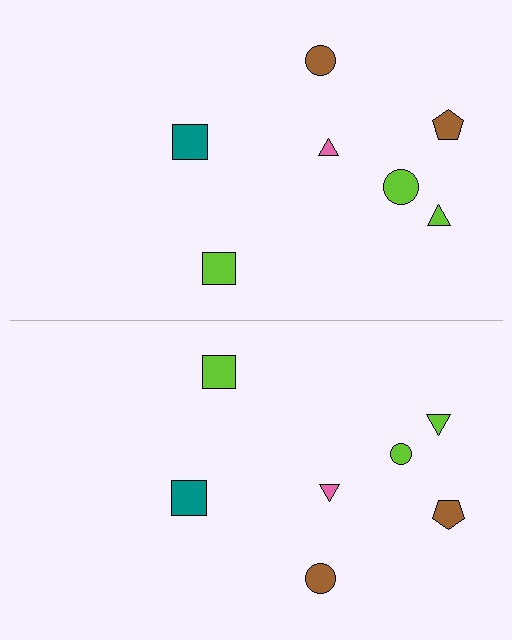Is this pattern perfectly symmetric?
No, the pattern is not perfectly symmetric. The lime circle on the bottom side has a different size than its mirror counterpart.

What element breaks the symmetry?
The lime circle on the bottom side has a different size than its mirror counterpart.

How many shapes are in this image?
There are 14 shapes in this image.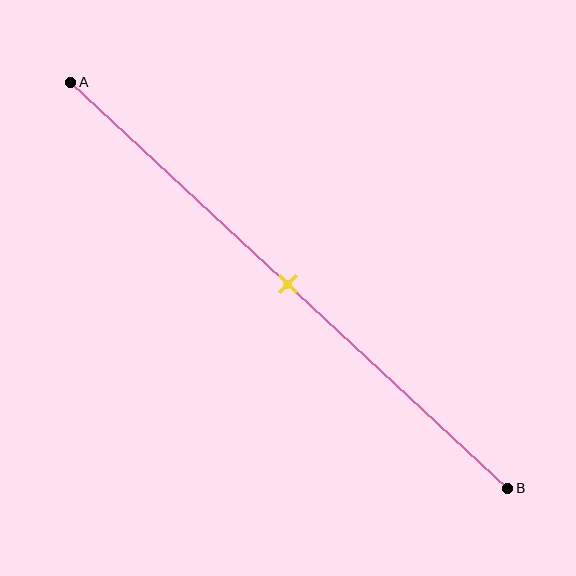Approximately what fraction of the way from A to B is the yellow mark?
The yellow mark is approximately 50% of the way from A to B.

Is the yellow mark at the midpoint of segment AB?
Yes, the mark is approximately at the midpoint.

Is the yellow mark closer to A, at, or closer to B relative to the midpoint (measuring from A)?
The yellow mark is approximately at the midpoint of segment AB.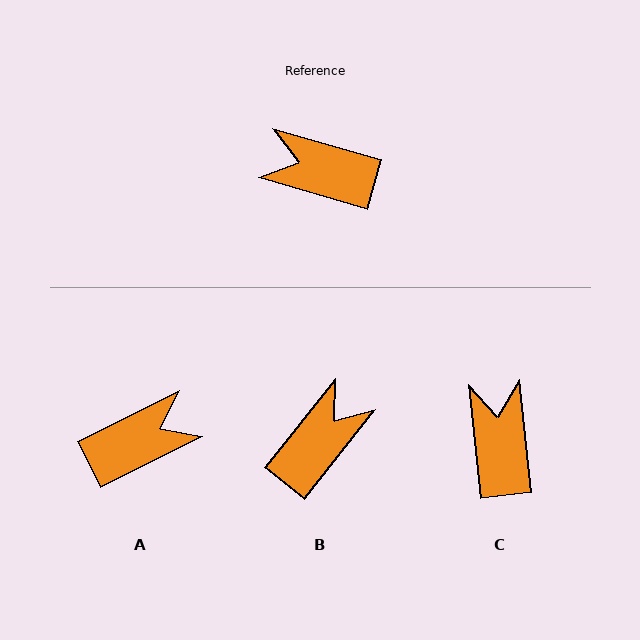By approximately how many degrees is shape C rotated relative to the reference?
Approximately 68 degrees clockwise.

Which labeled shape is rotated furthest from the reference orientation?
A, about 137 degrees away.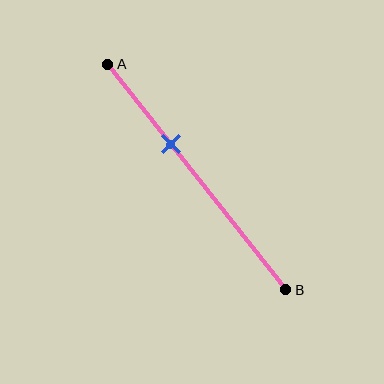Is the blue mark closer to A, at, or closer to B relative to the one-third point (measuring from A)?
The blue mark is approximately at the one-third point of segment AB.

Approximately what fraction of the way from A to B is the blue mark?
The blue mark is approximately 35% of the way from A to B.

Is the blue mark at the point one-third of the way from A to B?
Yes, the mark is approximately at the one-third point.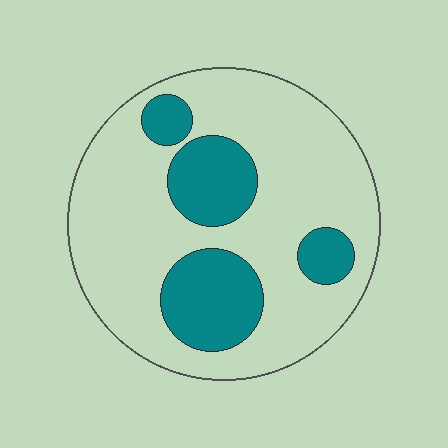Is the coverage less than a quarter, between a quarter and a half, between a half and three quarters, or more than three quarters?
Between a quarter and a half.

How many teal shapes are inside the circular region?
4.